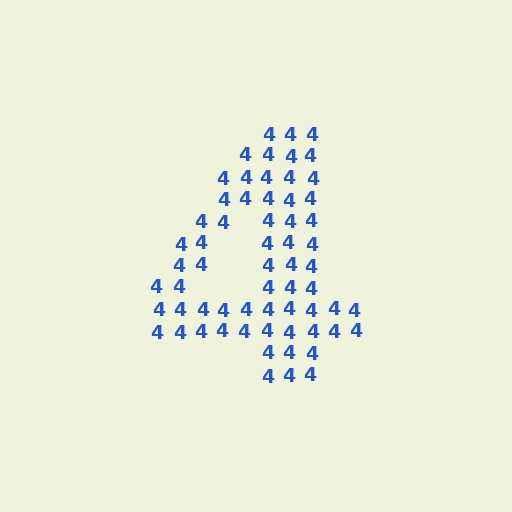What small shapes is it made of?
It is made of small digit 4's.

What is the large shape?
The large shape is the digit 4.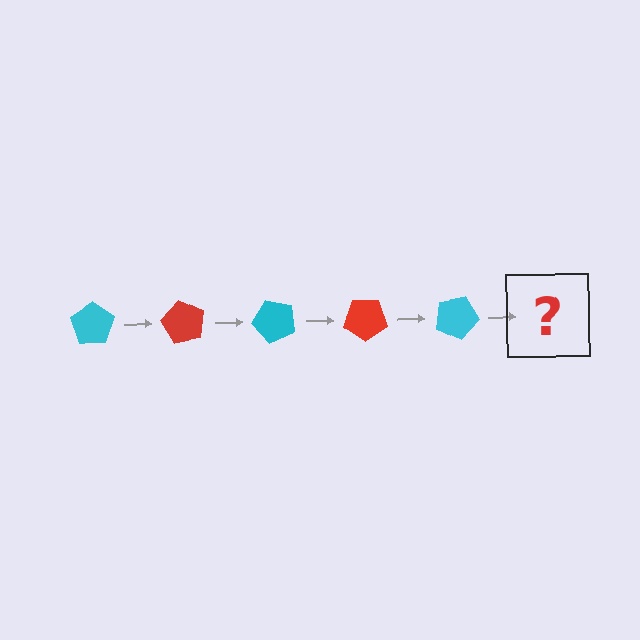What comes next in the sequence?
The next element should be a red pentagon, rotated 300 degrees from the start.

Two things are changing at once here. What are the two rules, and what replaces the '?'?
The two rules are that it rotates 60 degrees each step and the color cycles through cyan and red. The '?' should be a red pentagon, rotated 300 degrees from the start.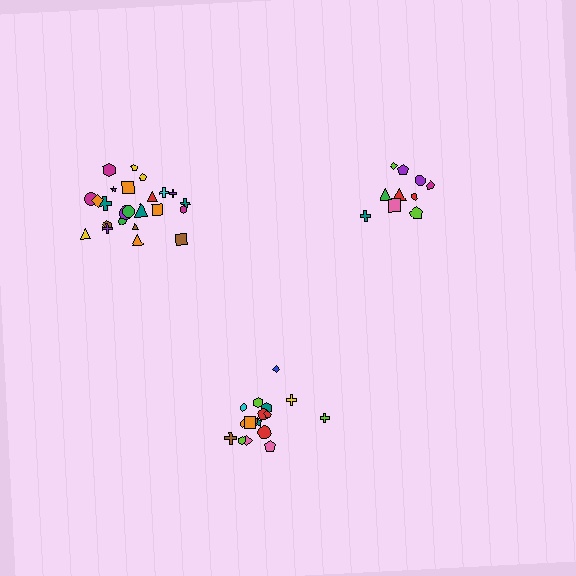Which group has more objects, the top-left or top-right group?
The top-left group.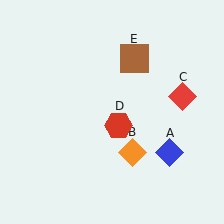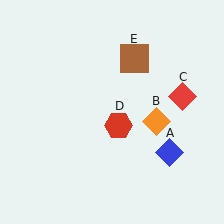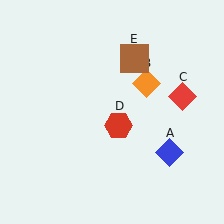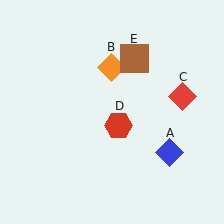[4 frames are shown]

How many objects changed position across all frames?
1 object changed position: orange diamond (object B).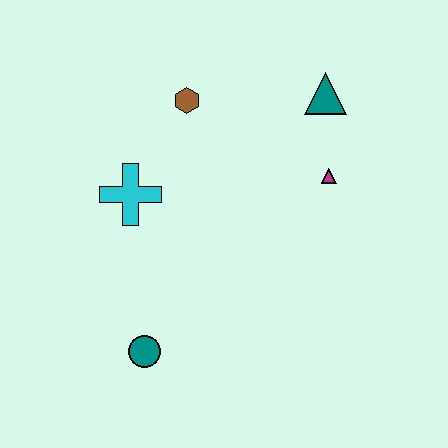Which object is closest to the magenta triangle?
The teal triangle is closest to the magenta triangle.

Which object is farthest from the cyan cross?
The teal triangle is farthest from the cyan cross.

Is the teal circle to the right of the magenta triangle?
No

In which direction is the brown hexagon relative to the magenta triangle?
The brown hexagon is to the left of the magenta triangle.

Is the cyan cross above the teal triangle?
No